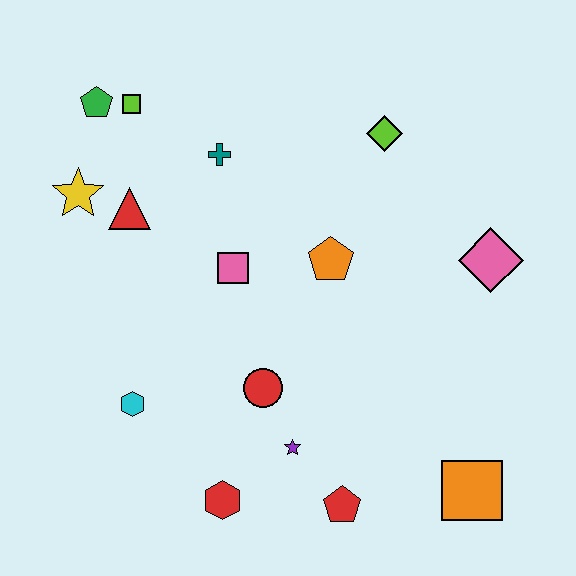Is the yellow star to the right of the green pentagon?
No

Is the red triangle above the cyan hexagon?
Yes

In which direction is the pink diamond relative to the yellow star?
The pink diamond is to the right of the yellow star.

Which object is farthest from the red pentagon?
The green pentagon is farthest from the red pentagon.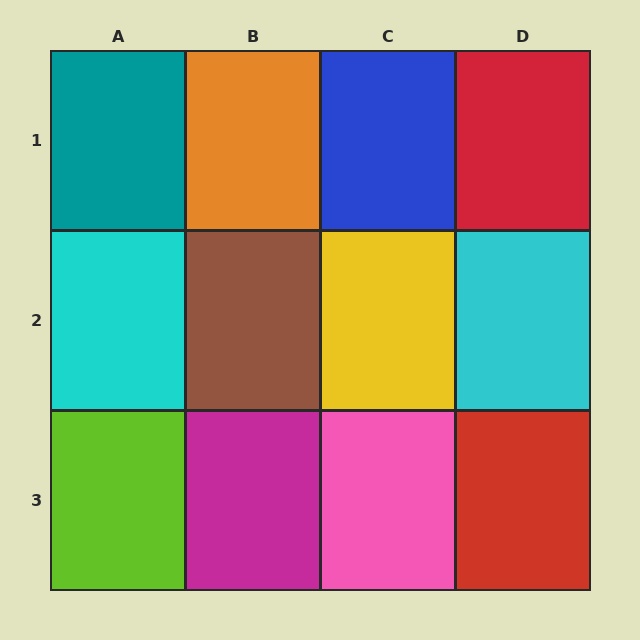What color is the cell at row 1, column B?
Orange.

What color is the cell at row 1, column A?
Teal.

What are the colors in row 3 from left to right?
Lime, magenta, pink, red.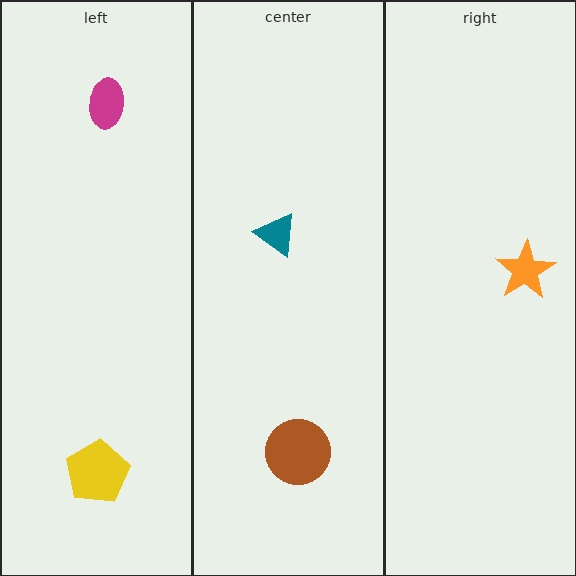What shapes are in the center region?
The teal triangle, the brown circle.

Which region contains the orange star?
The right region.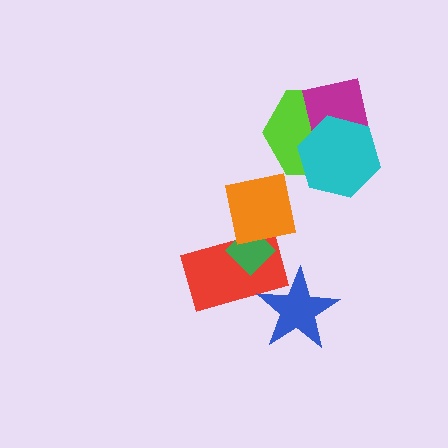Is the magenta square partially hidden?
Yes, it is partially covered by another shape.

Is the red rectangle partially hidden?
Yes, it is partially covered by another shape.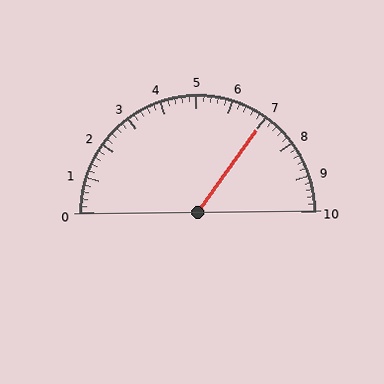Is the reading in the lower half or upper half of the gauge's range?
The reading is in the upper half of the range (0 to 10).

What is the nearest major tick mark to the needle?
The nearest major tick mark is 7.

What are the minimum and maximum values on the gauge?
The gauge ranges from 0 to 10.